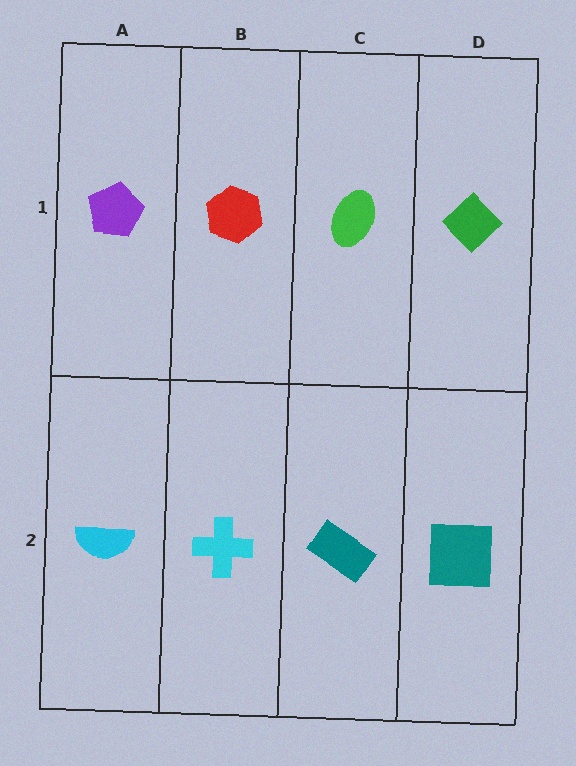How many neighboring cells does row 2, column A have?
2.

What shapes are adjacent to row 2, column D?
A green diamond (row 1, column D), a teal rectangle (row 2, column C).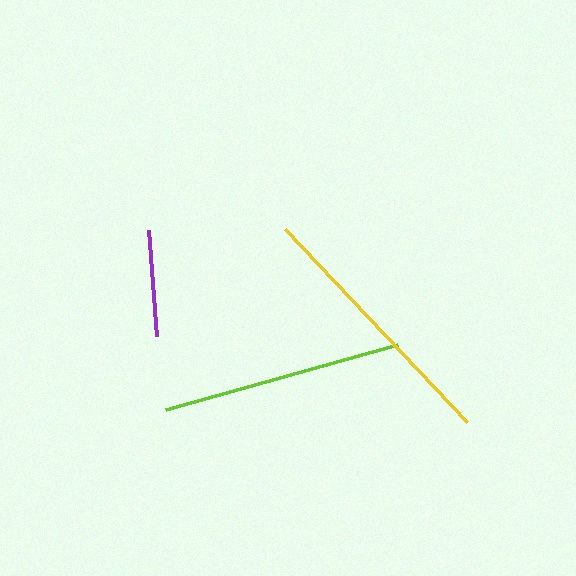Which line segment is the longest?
The yellow line is the longest at approximately 265 pixels.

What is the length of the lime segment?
The lime segment is approximately 240 pixels long.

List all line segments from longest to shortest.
From longest to shortest: yellow, lime, purple.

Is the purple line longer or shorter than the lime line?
The lime line is longer than the purple line.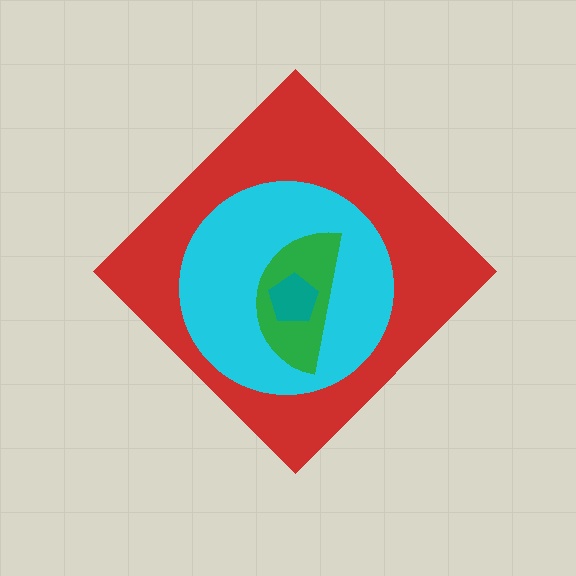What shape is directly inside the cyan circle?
The green semicircle.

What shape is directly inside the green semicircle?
The teal pentagon.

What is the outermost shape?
The red diamond.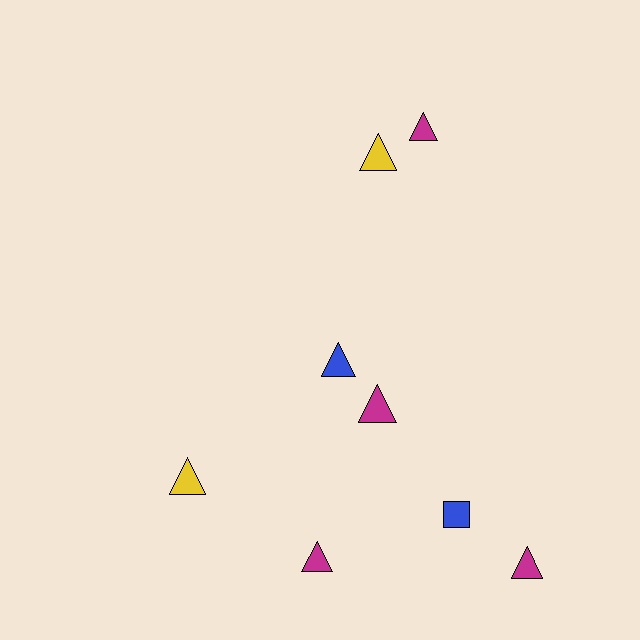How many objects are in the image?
There are 8 objects.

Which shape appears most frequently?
Triangle, with 7 objects.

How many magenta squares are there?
There are no magenta squares.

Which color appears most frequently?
Magenta, with 4 objects.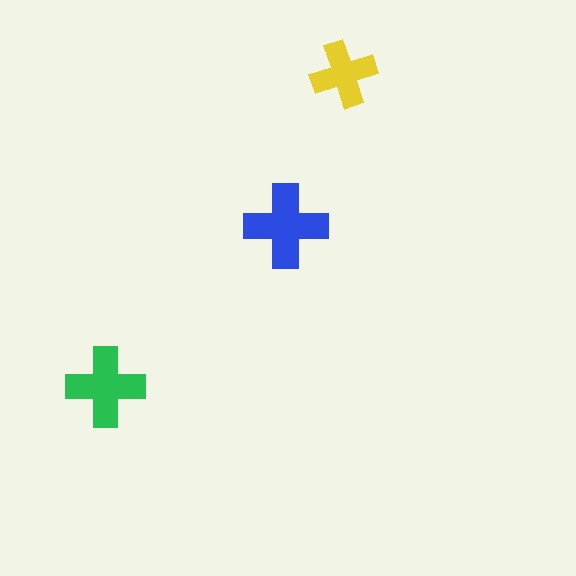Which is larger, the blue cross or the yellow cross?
The blue one.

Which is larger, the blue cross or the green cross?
The blue one.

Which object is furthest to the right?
The yellow cross is rightmost.